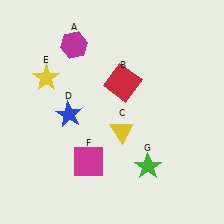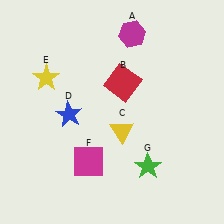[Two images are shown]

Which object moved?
The magenta hexagon (A) moved right.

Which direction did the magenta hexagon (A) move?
The magenta hexagon (A) moved right.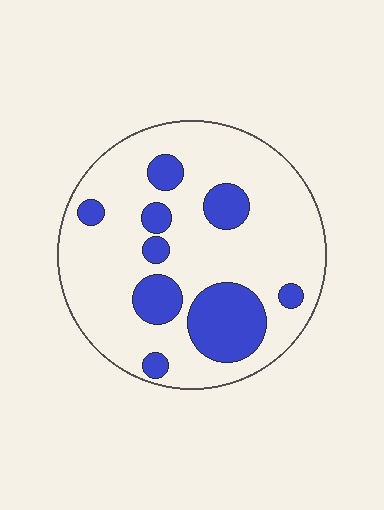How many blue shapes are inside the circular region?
9.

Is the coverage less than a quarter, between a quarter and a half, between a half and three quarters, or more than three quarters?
Less than a quarter.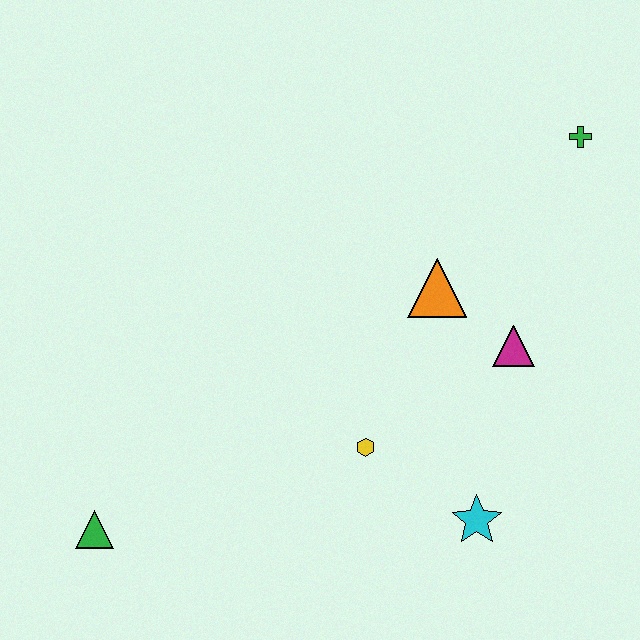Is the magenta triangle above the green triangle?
Yes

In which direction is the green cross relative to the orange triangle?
The green cross is above the orange triangle.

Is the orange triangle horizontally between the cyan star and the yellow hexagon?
Yes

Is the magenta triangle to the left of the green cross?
Yes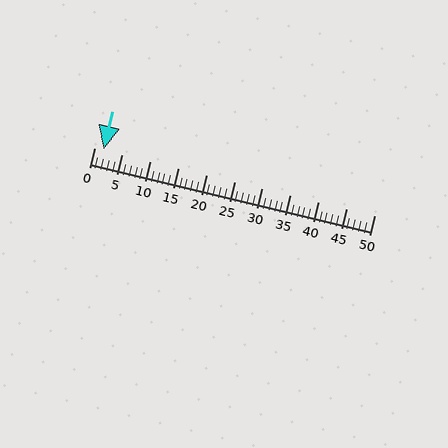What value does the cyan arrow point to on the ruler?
The cyan arrow points to approximately 2.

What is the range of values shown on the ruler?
The ruler shows values from 0 to 50.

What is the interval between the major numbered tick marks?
The major tick marks are spaced 5 units apart.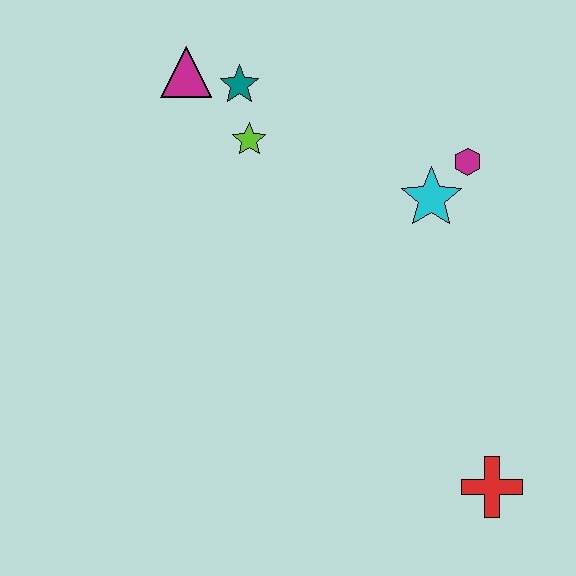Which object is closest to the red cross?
The cyan star is closest to the red cross.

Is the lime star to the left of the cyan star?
Yes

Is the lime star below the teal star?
Yes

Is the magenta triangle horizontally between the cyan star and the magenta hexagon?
No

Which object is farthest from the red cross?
The magenta triangle is farthest from the red cross.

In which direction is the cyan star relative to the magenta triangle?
The cyan star is to the right of the magenta triangle.